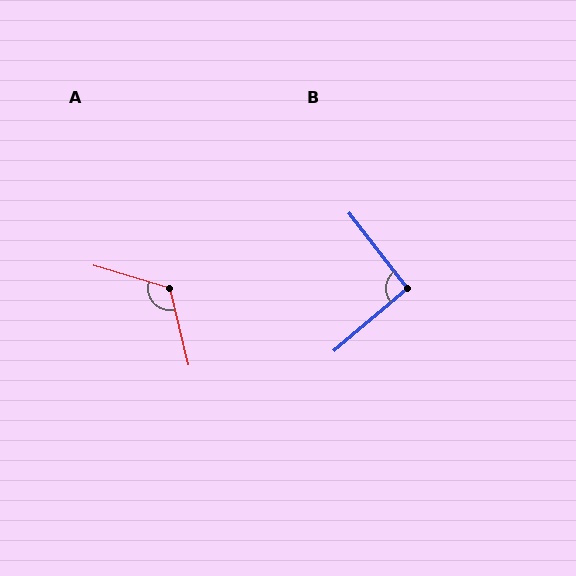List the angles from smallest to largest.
B (93°), A (120°).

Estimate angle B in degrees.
Approximately 93 degrees.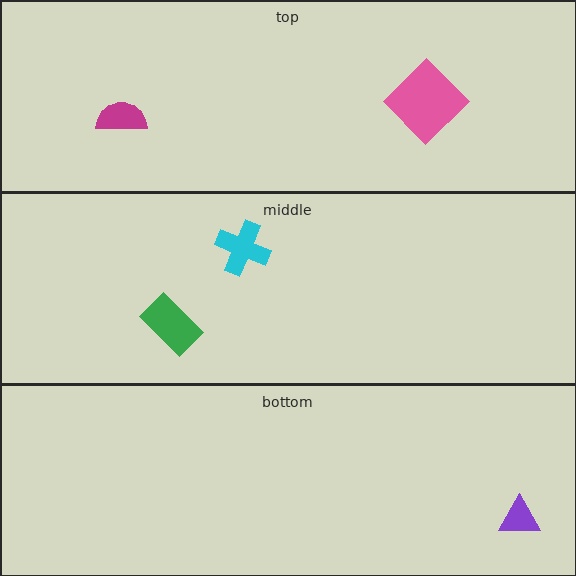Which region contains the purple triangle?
The bottom region.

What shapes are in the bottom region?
The purple triangle.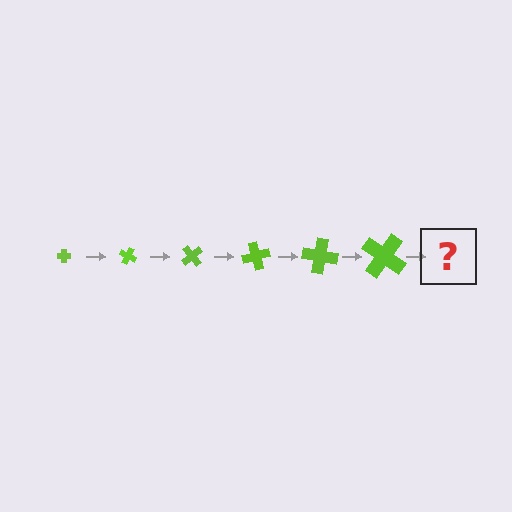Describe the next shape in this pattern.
It should be a cross, larger than the previous one and rotated 150 degrees from the start.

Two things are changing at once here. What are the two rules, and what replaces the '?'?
The two rules are that the cross grows larger each step and it rotates 25 degrees each step. The '?' should be a cross, larger than the previous one and rotated 150 degrees from the start.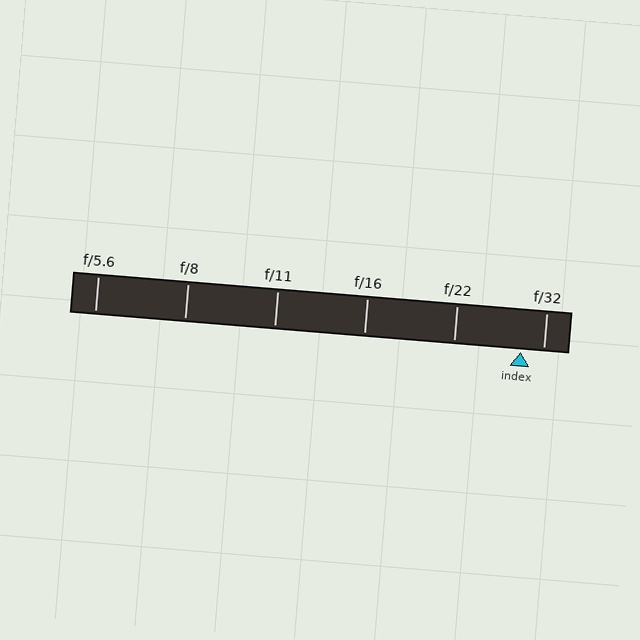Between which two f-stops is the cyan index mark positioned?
The index mark is between f/22 and f/32.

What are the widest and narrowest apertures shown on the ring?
The widest aperture shown is f/5.6 and the narrowest is f/32.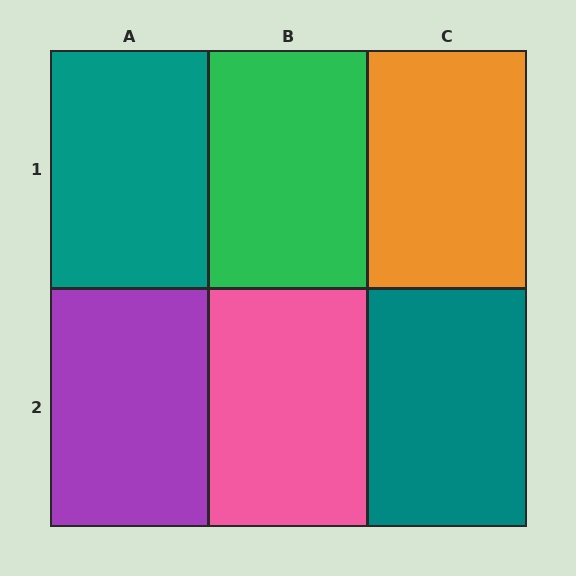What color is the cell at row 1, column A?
Teal.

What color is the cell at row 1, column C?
Orange.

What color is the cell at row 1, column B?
Green.